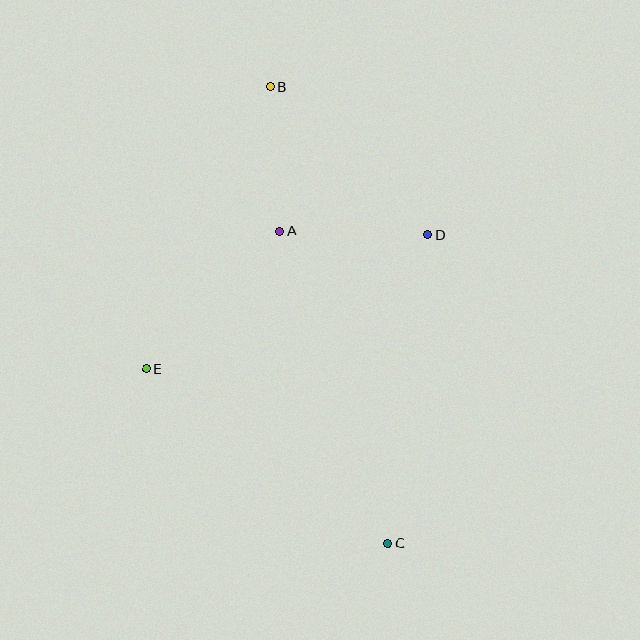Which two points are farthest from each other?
Points B and C are farthest from each other.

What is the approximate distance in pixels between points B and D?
The distance between B and D is approximately 216 pixels.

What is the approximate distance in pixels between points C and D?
The distance between C and D is approximately 312 pixels.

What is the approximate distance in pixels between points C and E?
The distance between C and E is approximately 298 pixels.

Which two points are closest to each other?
Points A and B are closest to each other.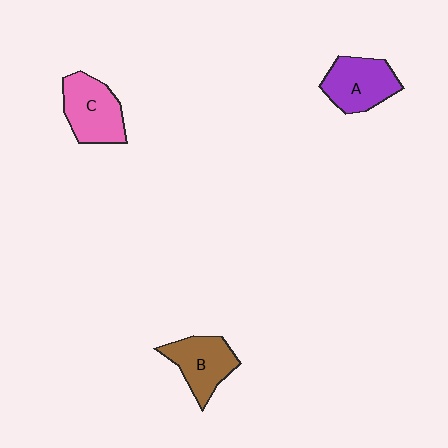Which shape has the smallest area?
Shape B (brown).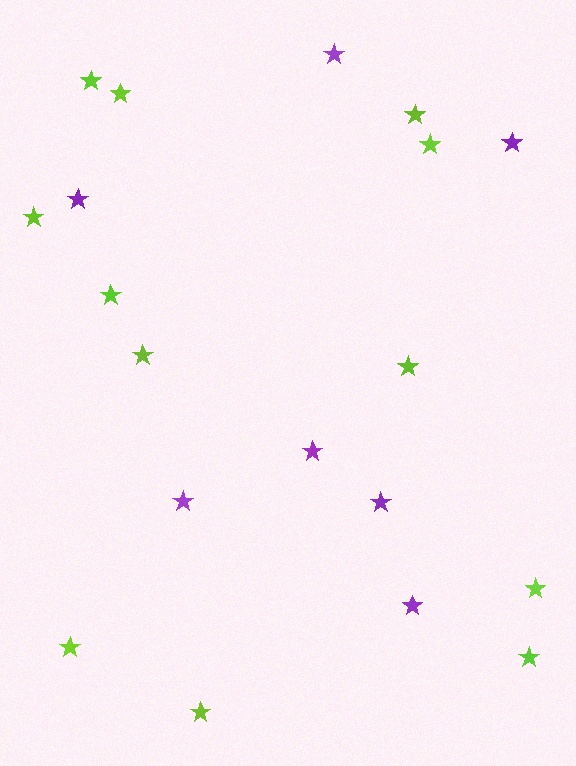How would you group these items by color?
There are 2 groups: one group of purple stars (7) and one group of lime stars (12).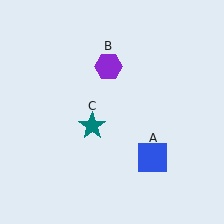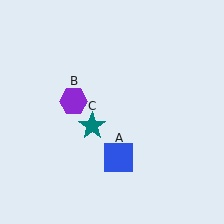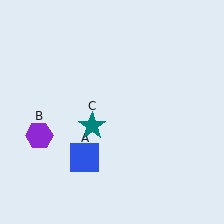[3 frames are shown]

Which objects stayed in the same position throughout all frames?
Teal star (object C) remained stationary.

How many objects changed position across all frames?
2 objects changed position: blue square (object A), purple hexagon (object B).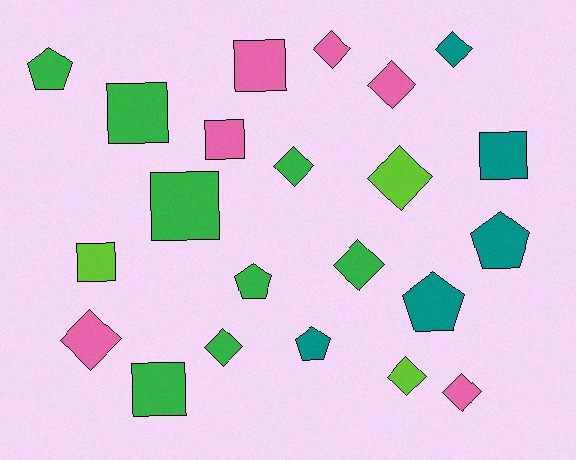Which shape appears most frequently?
Diamond, with 10 objects.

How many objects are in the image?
There are 22 objects.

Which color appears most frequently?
Green, with 8 objects.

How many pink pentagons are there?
There are no pink pentagons.